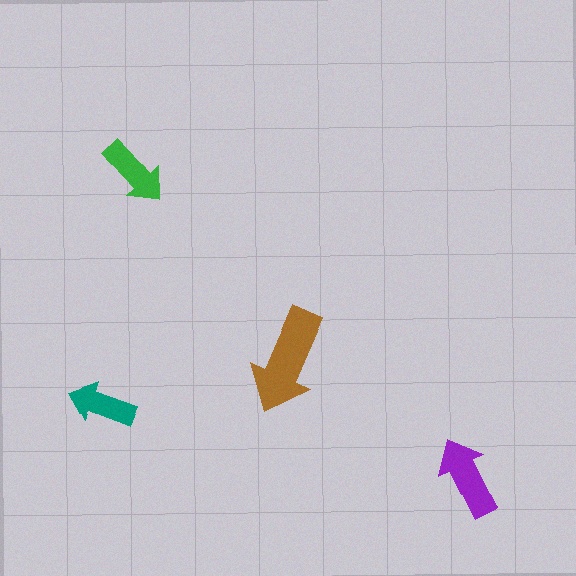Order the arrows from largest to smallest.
the brown one, the purple one, the green one, the teal one.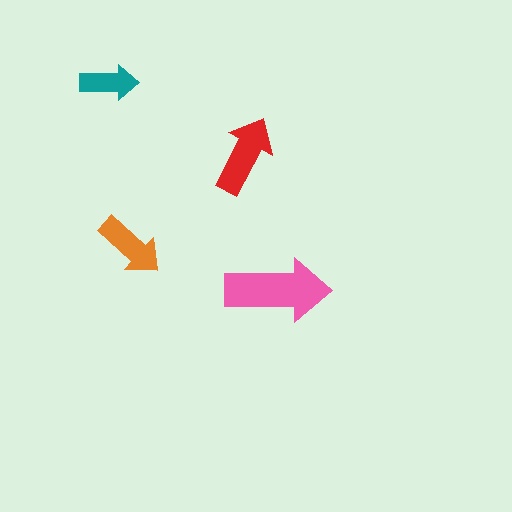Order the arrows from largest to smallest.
the pink one, the red one, the orange one, the teal one.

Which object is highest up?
The teal arrow is topmost.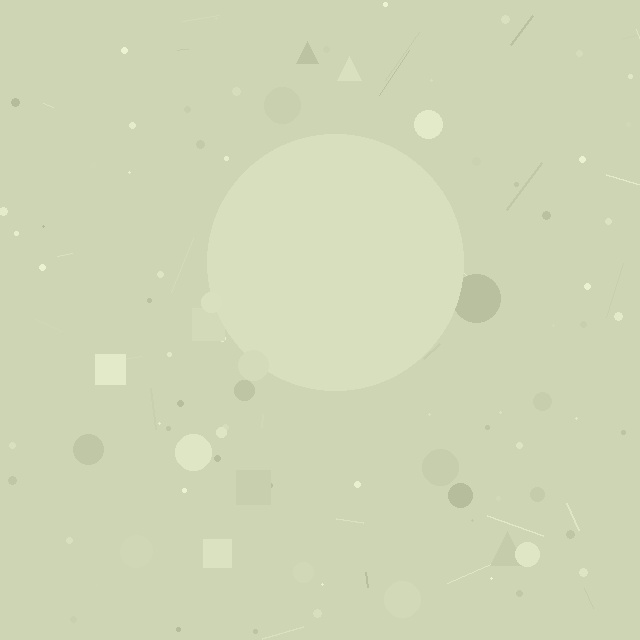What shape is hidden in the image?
A circle is hidden in the image.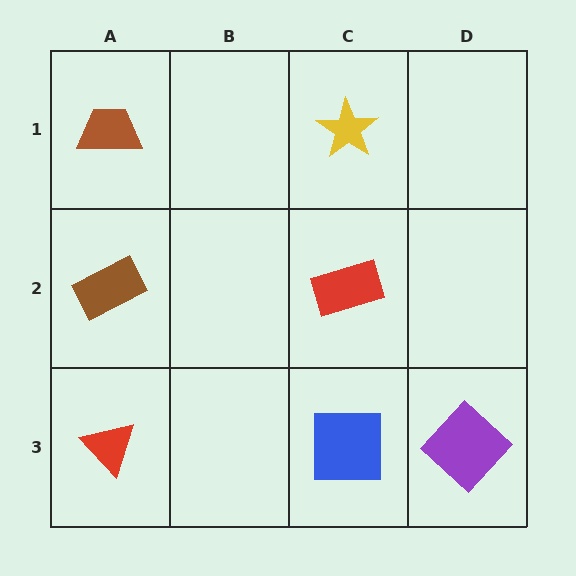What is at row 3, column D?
A purple diamond.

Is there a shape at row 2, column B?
No, that cell is empty.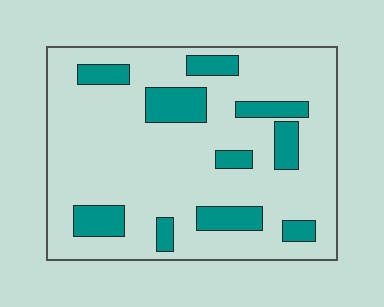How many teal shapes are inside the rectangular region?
10.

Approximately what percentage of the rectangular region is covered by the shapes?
Approximately 20%.